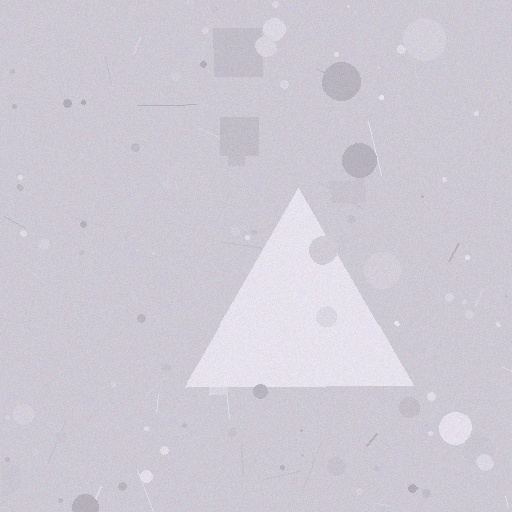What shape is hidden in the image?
A triangle is hidden in the image.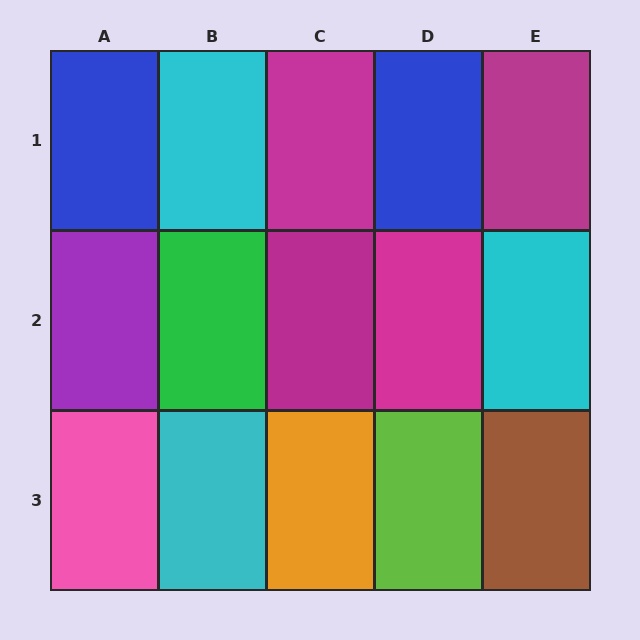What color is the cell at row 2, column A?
Purple.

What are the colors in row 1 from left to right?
Blue, cyan, magenta, blue, magenta.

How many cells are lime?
1 cell is lime.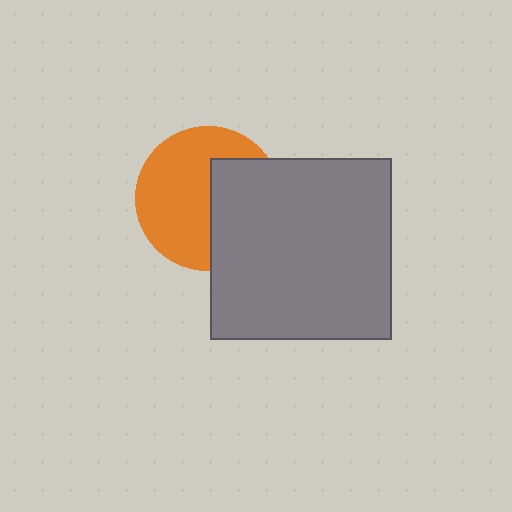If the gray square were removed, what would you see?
You would see the complete orange circle.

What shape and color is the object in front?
The object in front is a gray square.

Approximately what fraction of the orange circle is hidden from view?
Roughly 41% of the orange circle is hidden behind the gray square.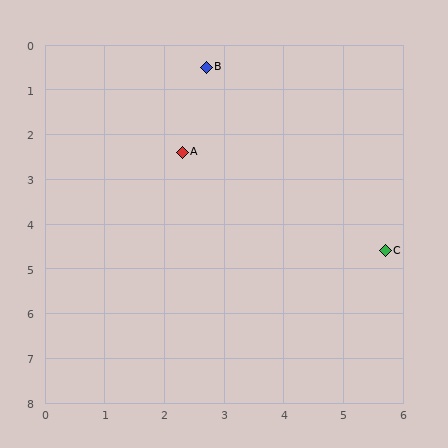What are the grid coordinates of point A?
Point A is at approximately (2.3, 2.4).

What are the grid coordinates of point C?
Point C is at approximately (5.7, 4.6).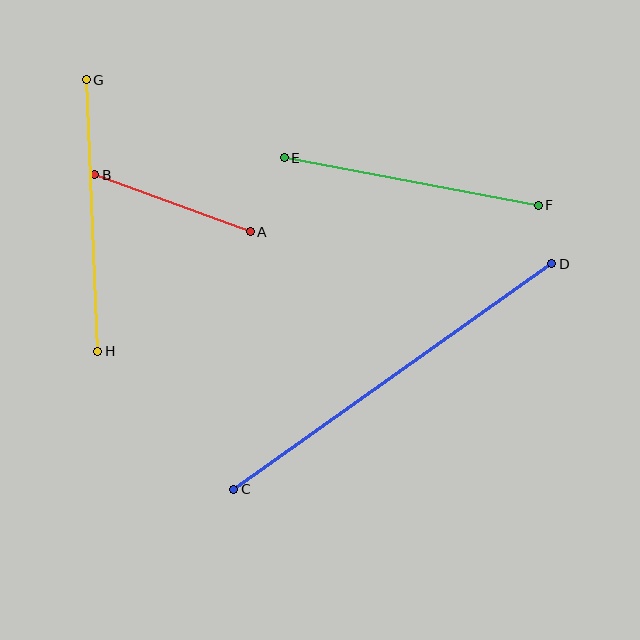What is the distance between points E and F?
The distance is approximately 258 pixels.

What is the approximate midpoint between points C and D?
The midpoint is at approximately (393, 376) pixels.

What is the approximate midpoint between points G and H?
The midpoint is at approximately (92, 215) pixels.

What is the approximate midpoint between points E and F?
The midpoint is at approximately (411, 181) pixels.